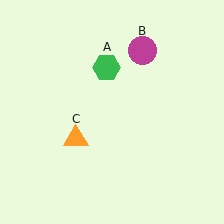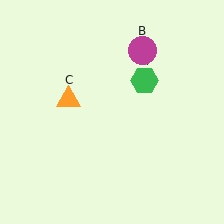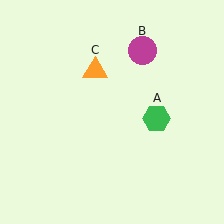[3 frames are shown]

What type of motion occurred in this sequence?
The green hexagon (object A), orange triangle (object C) rotated clockwise around the center of the scene.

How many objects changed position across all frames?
2 objects changed position: green hexagon (object A), orange triangle (object C).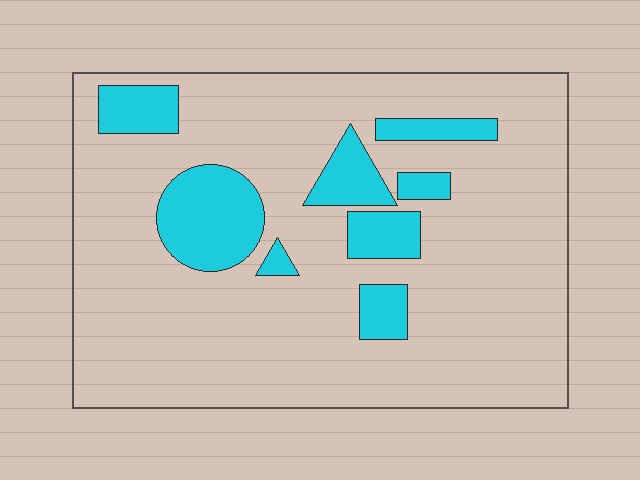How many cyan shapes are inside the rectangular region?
8.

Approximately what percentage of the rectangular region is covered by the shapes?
Approximately 15%.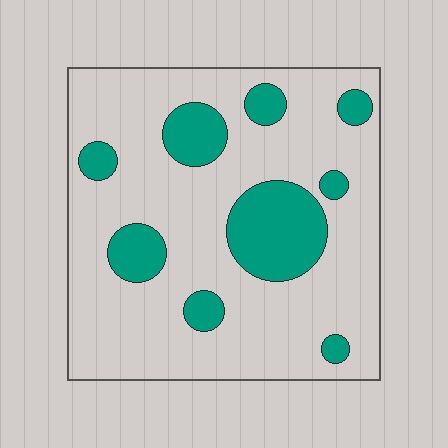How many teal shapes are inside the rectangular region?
9.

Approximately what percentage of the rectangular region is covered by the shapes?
Approximately 20%.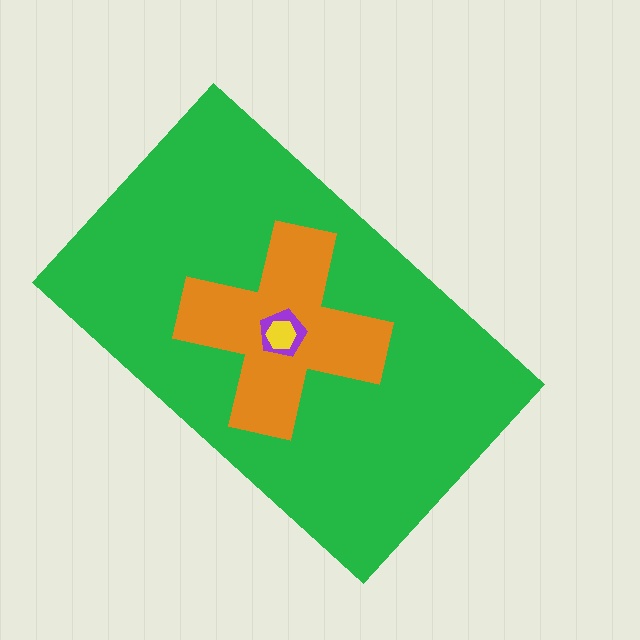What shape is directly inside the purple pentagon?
The yellow hexagon.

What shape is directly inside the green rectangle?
The orange cross.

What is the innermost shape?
The yellow hexagon.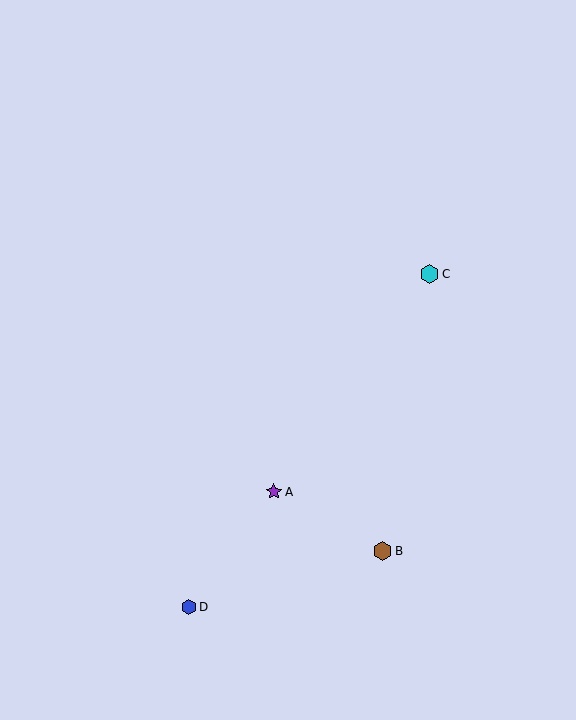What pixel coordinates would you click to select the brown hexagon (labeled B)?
Click at (383, 551) to select the brown hexagon B.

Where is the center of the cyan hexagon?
The center of the cyan hexagon is at (430, 274).